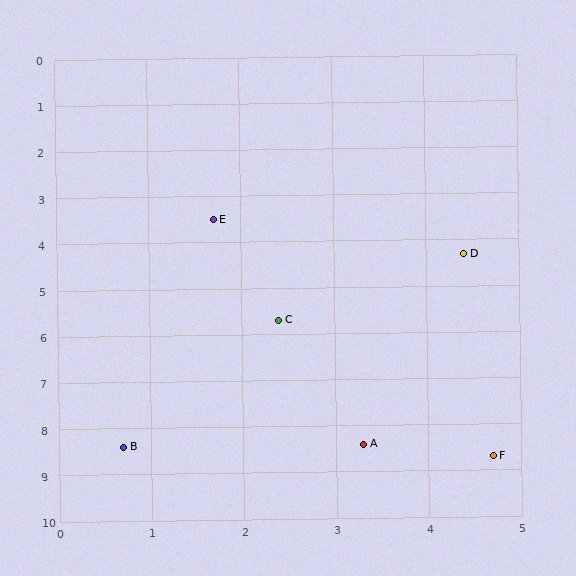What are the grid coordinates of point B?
Point B is at approximately (0.7, 8.4).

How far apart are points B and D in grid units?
Points B and D are about 5.5 grid units apart.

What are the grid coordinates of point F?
Point F is at approximately (4.7, 8.7).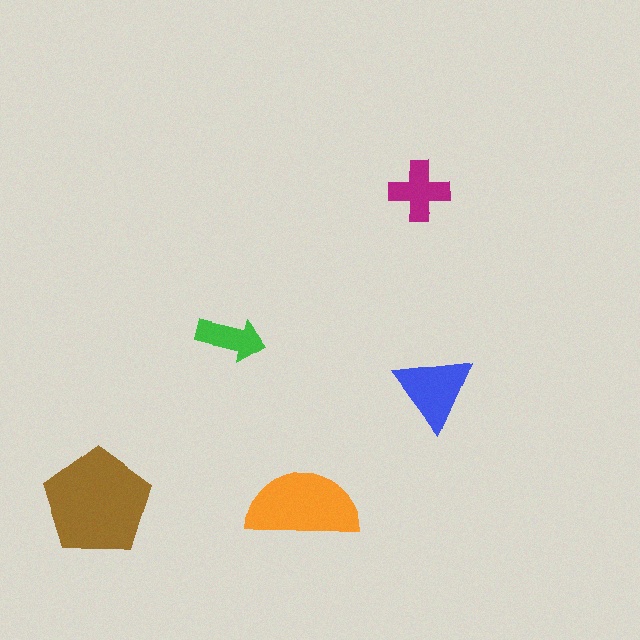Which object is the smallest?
The green arrow.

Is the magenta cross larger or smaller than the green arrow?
Larger.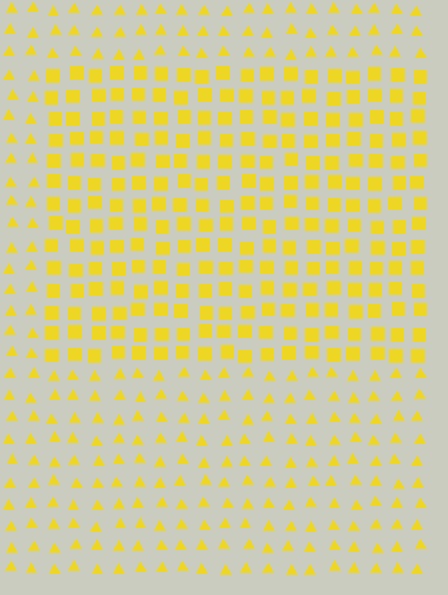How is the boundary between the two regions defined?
The boundary is defined by a change in element shape: squares inside vs. triangles outside. All elements share the same color and spacing.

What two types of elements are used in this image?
The image uses squares inside the rectangle region and triangles outside it.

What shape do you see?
I see a rectangle.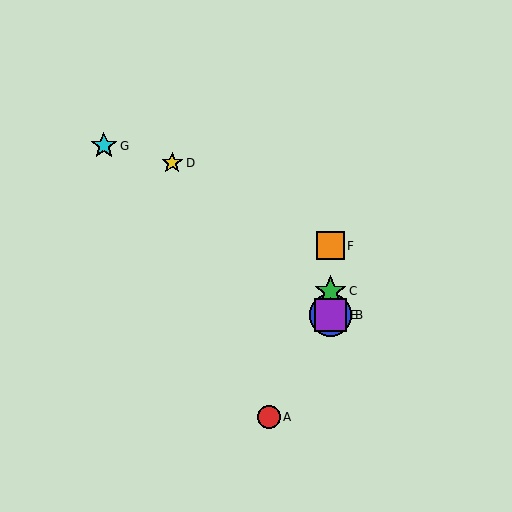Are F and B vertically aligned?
Yes, both are at x≈331.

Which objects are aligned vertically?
Objects B, C, E, F are aligned vertically.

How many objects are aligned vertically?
4 objects (B, C, E, F) are aligned vertically.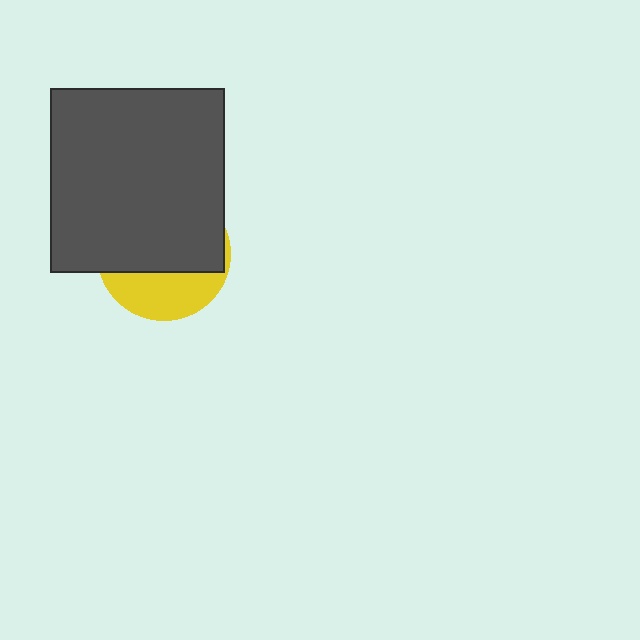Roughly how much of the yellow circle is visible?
A small part of it is visible (roughly 33%).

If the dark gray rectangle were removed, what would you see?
You would see the complete yellow circle.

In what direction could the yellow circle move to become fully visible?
The yellow circle could move down. That would shift it out from behind the dark gray rectangle entirely.